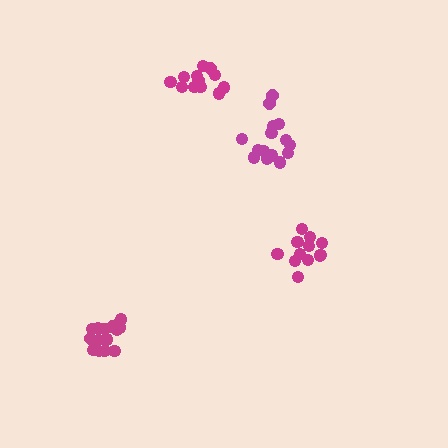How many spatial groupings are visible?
There are 4 spatial groupings.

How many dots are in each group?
Group 1: 12 dots, Group 2: 12 dots, Group 3: 16 dots, Group 4: 15 dots (55 total).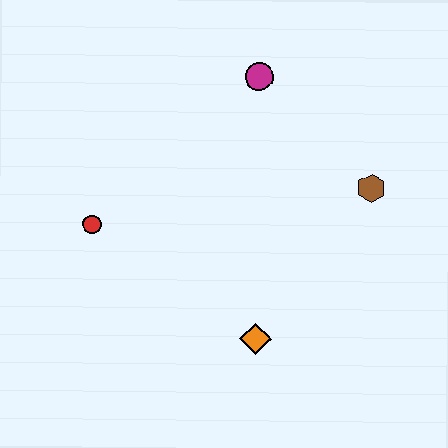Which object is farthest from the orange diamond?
The magenta circle is farthest from the orange diamond.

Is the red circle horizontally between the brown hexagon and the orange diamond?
No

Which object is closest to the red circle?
The orange diamond is closest to the red circle.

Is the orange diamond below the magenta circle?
Yes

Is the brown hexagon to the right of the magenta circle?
Yes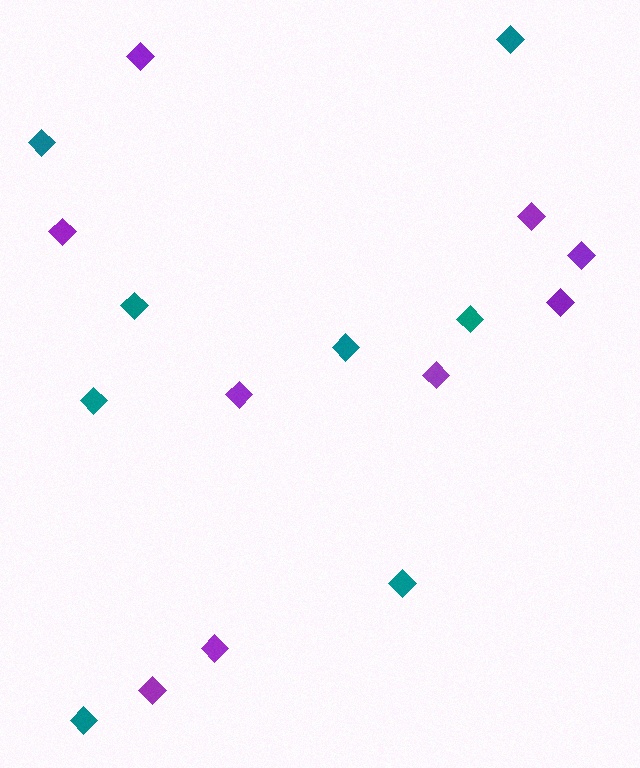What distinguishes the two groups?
There are 2 groups: one group of purple diamonds (9) and one group of teal diamonds (8).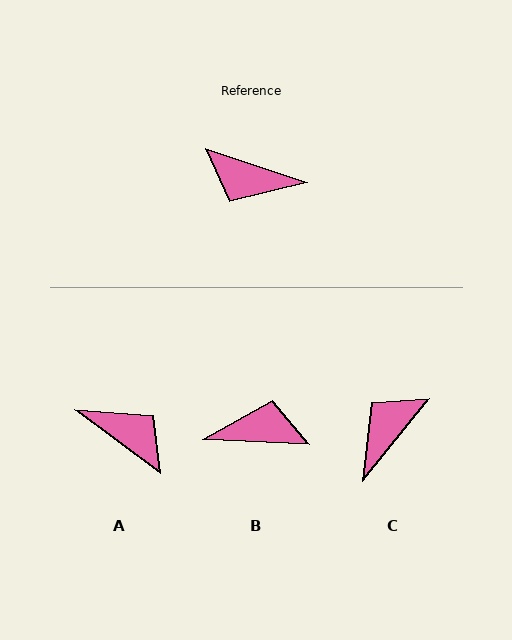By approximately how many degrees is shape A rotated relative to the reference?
Approximately 162 degrees counter-clockwise.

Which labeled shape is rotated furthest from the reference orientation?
B, about 164 degrees away.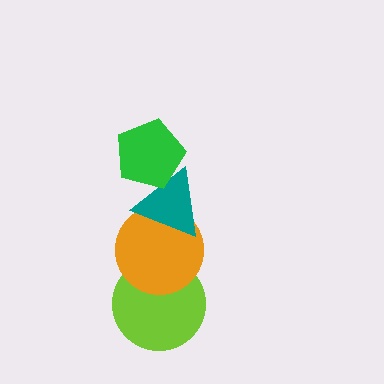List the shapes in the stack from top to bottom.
From top to bottom: the green pentagon, the teal triangle, the orange circle, the lime circle.